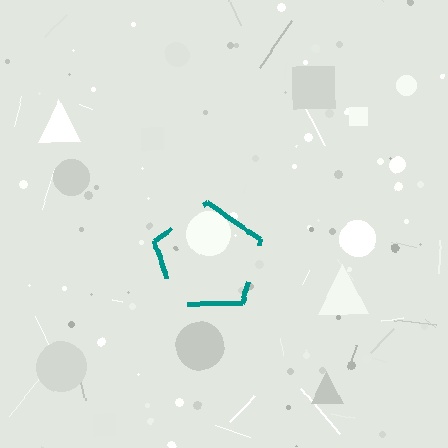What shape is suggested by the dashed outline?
The dashed outline suggests a pentagon.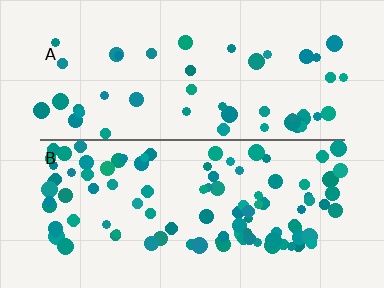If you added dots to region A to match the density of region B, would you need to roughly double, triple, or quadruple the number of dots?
Approximately double.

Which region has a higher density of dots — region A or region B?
B (the bottom).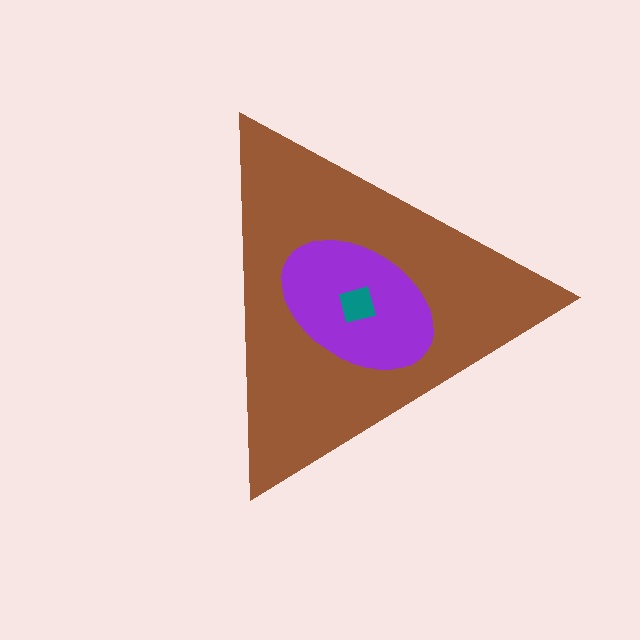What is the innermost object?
The teal square.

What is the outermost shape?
The brown triangle.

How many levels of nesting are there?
3.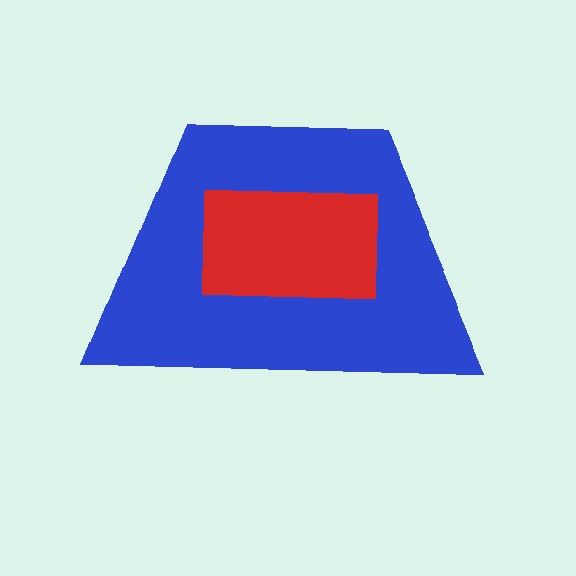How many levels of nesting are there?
2.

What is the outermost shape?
The blue trapezoid.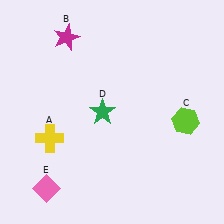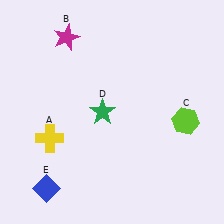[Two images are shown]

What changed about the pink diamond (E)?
In Image 1, E is pink. In Image 2, it changed to blue.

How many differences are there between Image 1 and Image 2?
There is 1 difference between the two images.